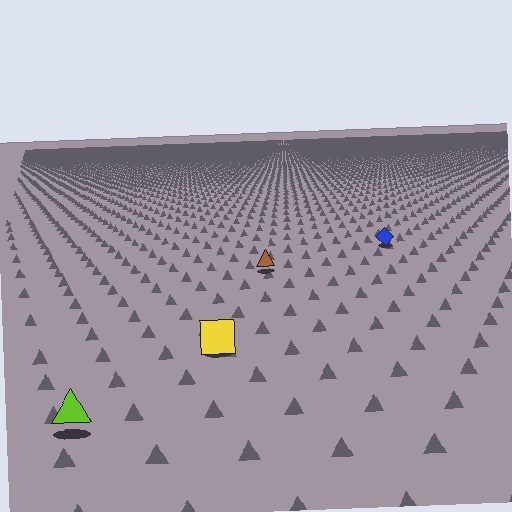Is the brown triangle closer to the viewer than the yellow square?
No. The yellow square is closer — you can tell from the texture gradient: the ground texture is coarser near it.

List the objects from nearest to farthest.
From nearest to farthest: the lime triangle, the yellow square, the brown triangle, the blue diamond.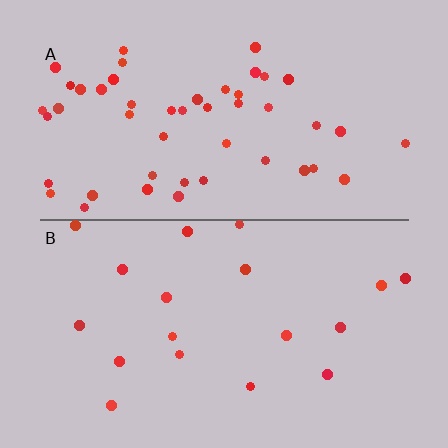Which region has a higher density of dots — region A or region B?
A (the top).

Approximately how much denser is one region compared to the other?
Approximately 2.6× — region A over region B.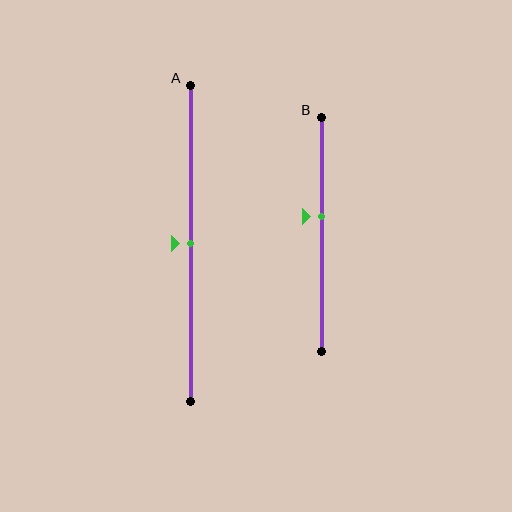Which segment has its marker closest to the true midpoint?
Segment A has its marker closest to the true midpoint.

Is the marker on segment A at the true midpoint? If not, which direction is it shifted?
Yes, the marker on segment A is at the true midpoint.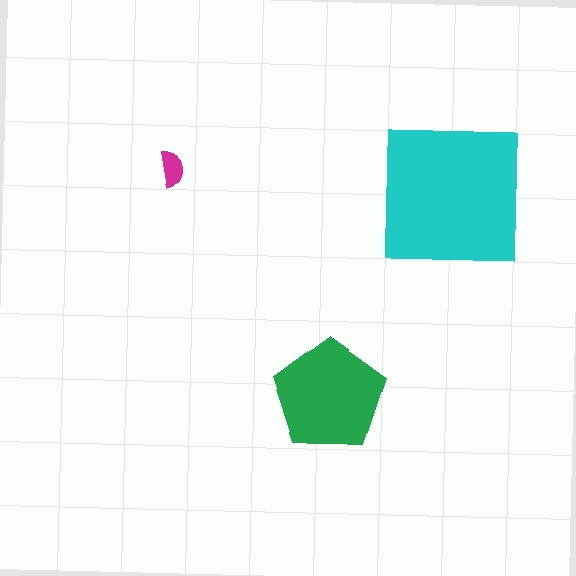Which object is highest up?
The magenta semicircle is topmost.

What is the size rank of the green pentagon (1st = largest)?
2nd.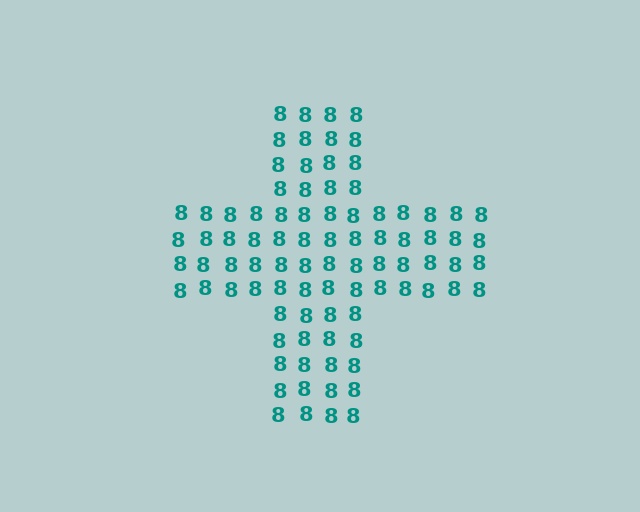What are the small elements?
The small elements are digit 8's.